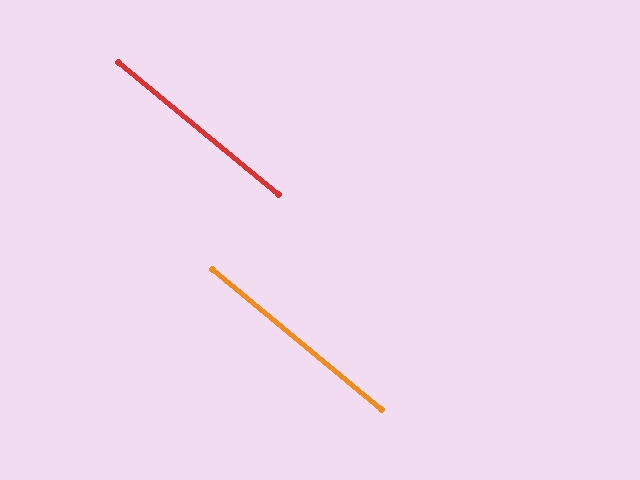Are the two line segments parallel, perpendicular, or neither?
Parallel — their directions differ by only 0.2°.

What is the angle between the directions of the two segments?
Approximately 0 degrees.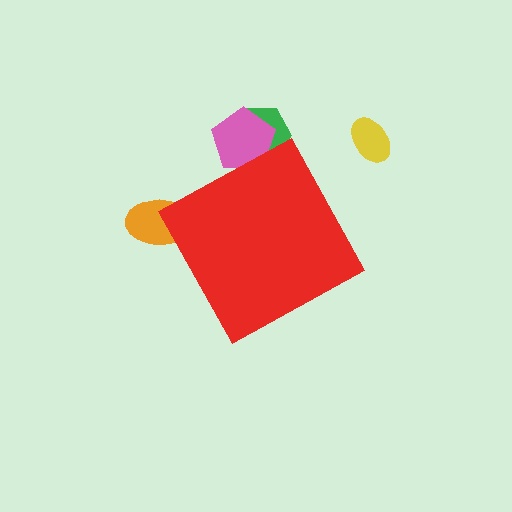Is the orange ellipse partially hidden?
Yes, the orange ellipse is partially hidden behind the red diamond.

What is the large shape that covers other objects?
A red diamond.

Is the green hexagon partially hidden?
Yes, the green hexagon is partially hidden behind the red diamond.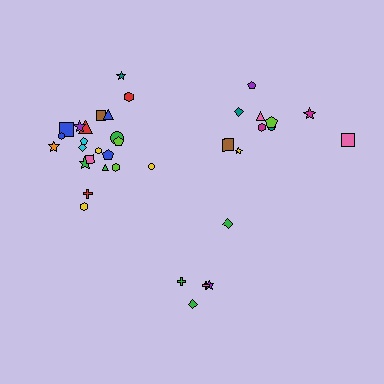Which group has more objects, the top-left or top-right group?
The top-left group.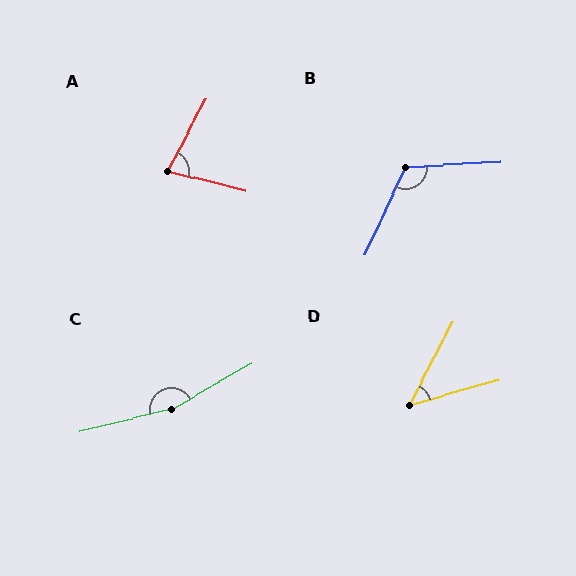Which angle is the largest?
C, at approximately 164 degrees.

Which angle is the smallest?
D, at approximately 47 degrees.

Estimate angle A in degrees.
Approximately 76 degrees.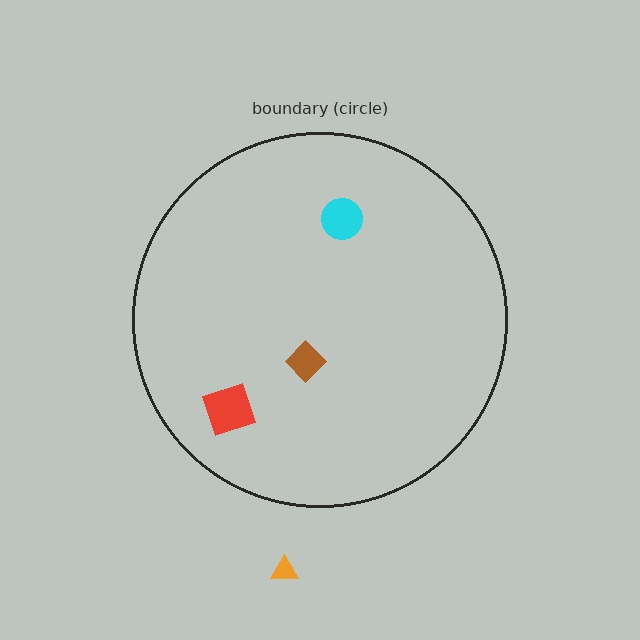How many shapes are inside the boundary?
3 inside, 1 outside.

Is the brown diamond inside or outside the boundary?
Inside.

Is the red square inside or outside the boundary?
Inside.